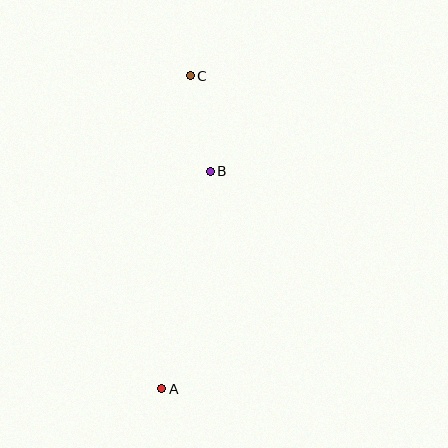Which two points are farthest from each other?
Points A and C are farthest from each other.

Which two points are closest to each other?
Points B and C are closest to each other.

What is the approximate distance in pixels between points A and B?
The distance between A and B is approximately 223 pixels.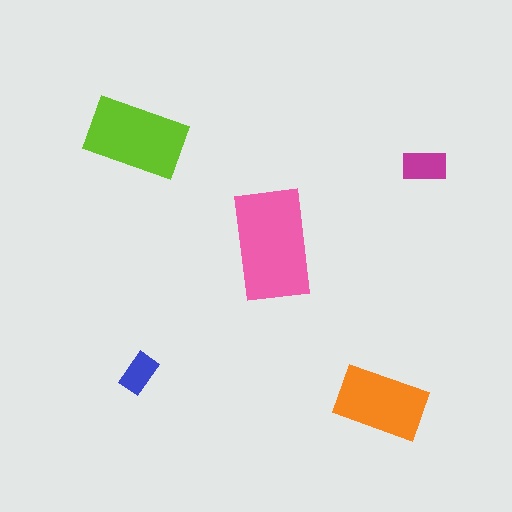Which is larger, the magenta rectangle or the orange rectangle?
The orange one.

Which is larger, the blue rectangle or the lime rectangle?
The lime one.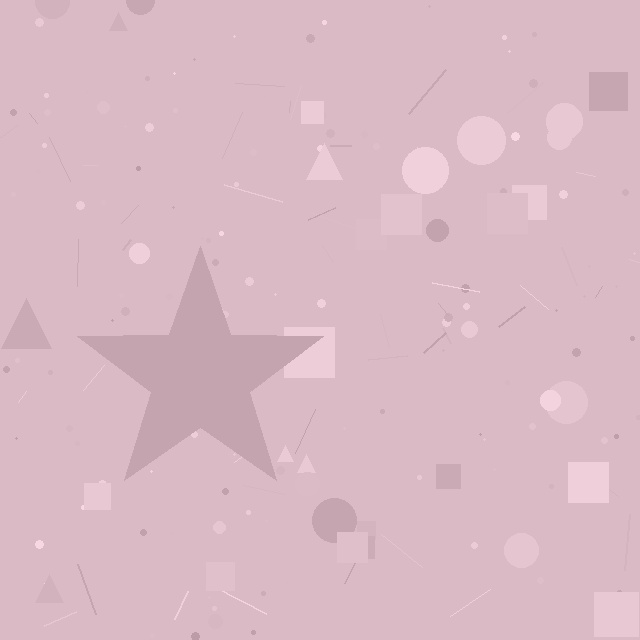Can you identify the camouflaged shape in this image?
The camouflaged shape is a star.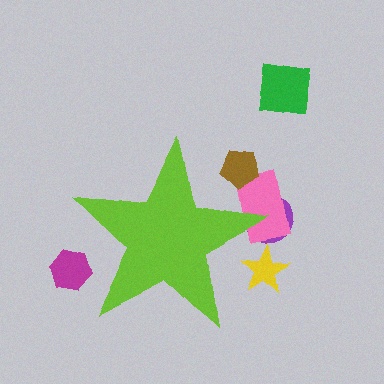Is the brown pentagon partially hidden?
Yes, the brown pentagon is partially hidden behind the lime star.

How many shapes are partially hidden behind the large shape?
5 shapes are partially hidden.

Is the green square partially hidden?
No, the green square is fully visible.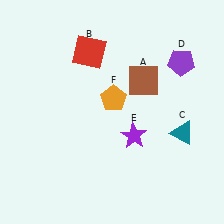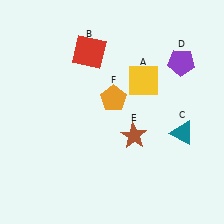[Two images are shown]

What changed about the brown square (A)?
In Image 1, A is brown. In Image 2, it changed to yellow.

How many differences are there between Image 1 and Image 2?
There are 2 differences between the two images.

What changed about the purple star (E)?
In Image 1, E is purple. In Image 2, it changed to brown.